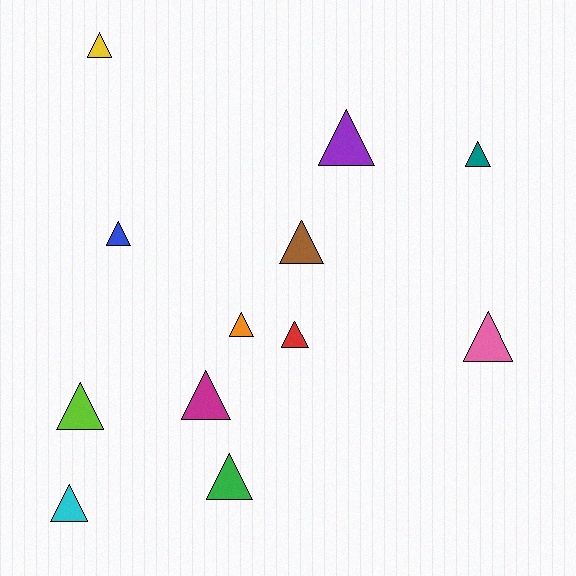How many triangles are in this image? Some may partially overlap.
There are 12 triangles.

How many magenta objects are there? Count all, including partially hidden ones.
There is 1 magenta object.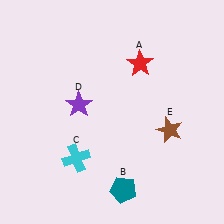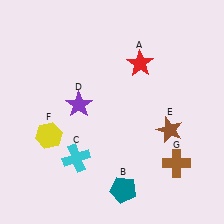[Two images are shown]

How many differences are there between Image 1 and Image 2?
There are 2 differences between the two images.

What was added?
A yellow hexagon (F), a brown cross (G) were added in Image 2.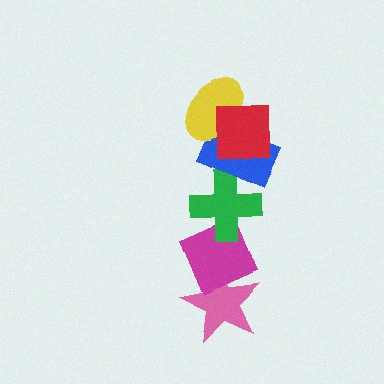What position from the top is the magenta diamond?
The magenta diamond is 5th from the top.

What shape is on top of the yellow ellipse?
The red square is on top of the yellow ellipse.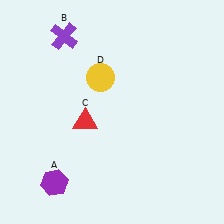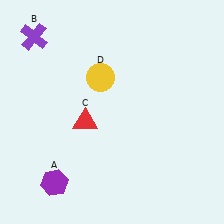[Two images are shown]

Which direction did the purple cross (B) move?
The purple cross (B) moved left.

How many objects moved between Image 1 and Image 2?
1 object moved between the two images.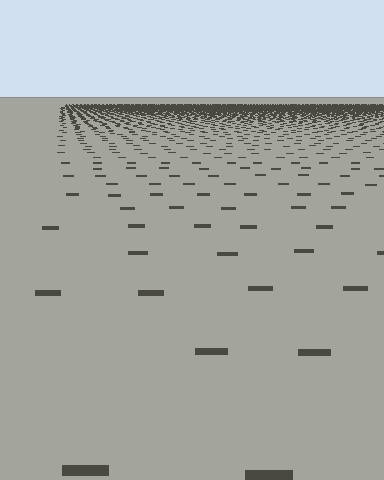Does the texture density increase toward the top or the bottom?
Density increases toward the top.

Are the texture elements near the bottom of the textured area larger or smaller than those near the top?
Larger. Near the bottom, elements are closer to the viewer and appear at a bigger on-screen size.